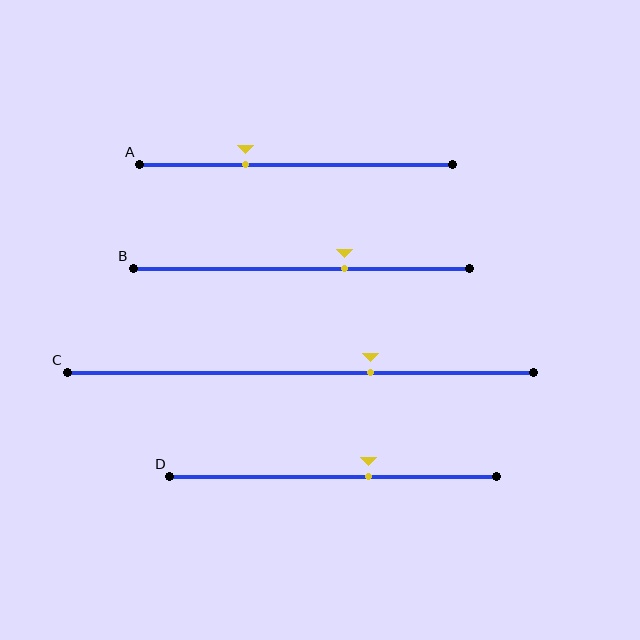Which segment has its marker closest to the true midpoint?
Segment D has its marker closest to the true midpoint.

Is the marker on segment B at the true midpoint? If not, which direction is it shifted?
No, the marker on segment B is shifted to the right by about 13% of the segment length.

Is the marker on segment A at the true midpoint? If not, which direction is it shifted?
No, the marker on segment A is shifted to the left by about 16% of the segment length.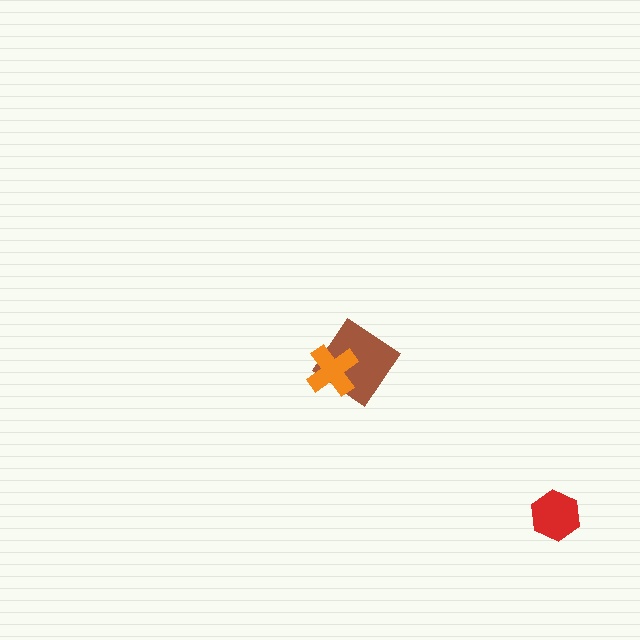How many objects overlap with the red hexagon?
0 objects overlap with the red hexagon.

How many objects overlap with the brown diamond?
1 object overlaps with the brown diamond.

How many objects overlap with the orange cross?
1 object overlaps with the orange cross.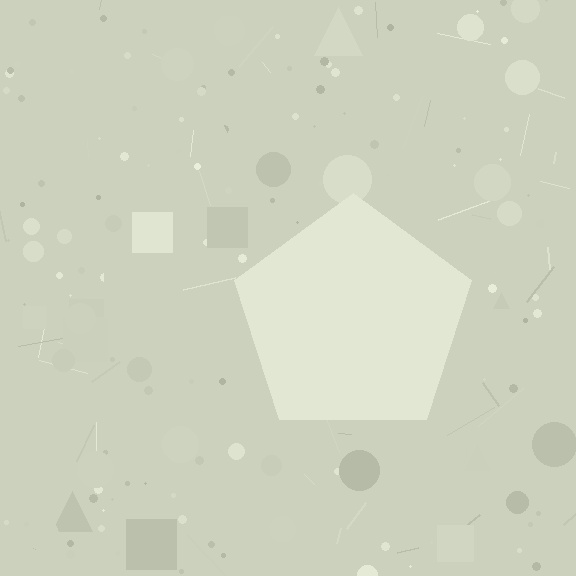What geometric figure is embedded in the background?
A pentagon is embedded in the background.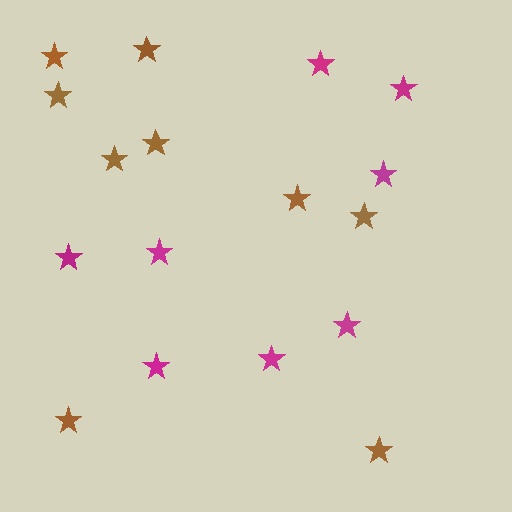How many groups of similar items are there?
There are 2 groups: one group of magenta stars (8) and one group of brown stars (9).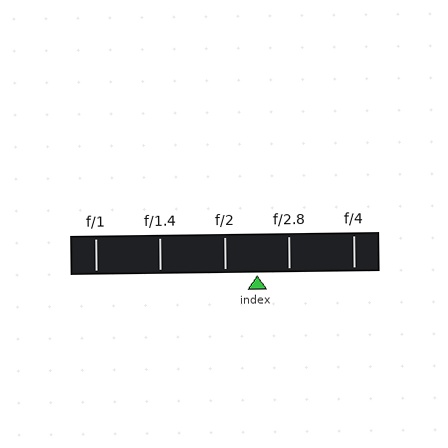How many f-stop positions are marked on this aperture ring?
There are 5 f-stop positions marked.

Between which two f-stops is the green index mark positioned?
The index mark is between f/2 and f/2.8.